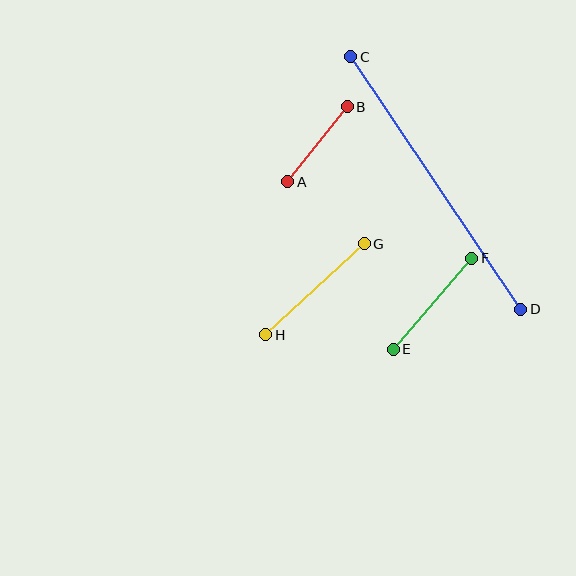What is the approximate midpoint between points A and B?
The midpoint is at approximately (318, 144) pixels.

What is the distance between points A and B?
The distance is approximately 96 pixels.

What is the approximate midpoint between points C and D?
The midpoint is at approximately (436, 183) pixels.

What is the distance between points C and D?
The distance is approximately 304 pixels.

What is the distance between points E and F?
The distance is approximately 120 pixels.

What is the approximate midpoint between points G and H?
The midpoint is at approximately (315, 289) pixels.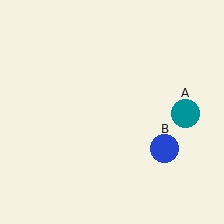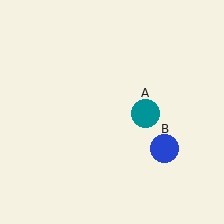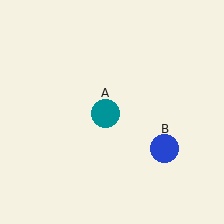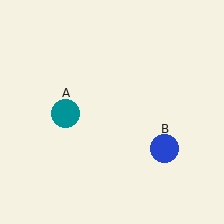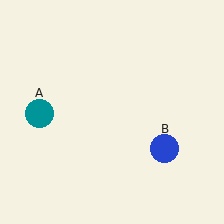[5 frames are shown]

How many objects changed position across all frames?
1 object changed position: teal circle (object A).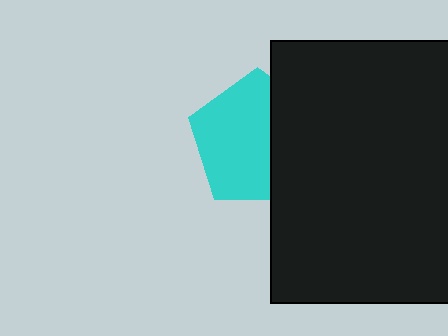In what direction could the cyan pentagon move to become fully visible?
The cyan pentagon could move left. That would shift it out from behind the black rectangle entirely.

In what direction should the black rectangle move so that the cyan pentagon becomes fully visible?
The black rectangle should move right. That is the shortest direction to clear the overlap and leave the cyan pentagon fully visible.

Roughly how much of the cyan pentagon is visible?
About half of it is visible (roughly 62%).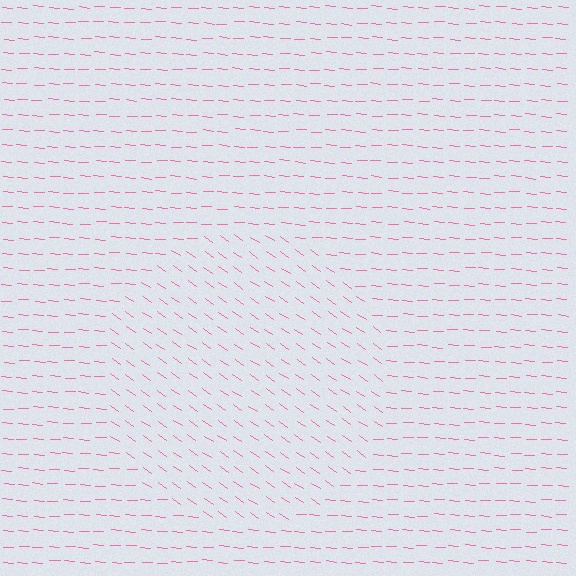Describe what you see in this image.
The image is filled with small pink line segments. A circle region in the image has lines oriented differently from the surrounding lines, creating a visible texture boundary.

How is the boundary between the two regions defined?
The boundary is defined purely by a change in line orientation (approximately 31 degrees difference). All lines are the same color and thickness.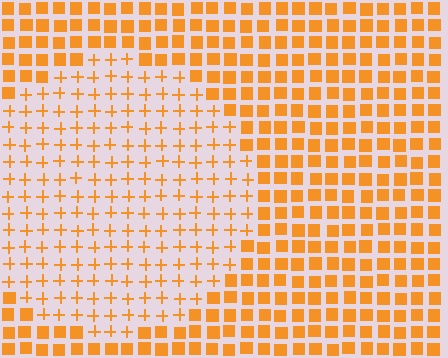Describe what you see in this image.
The image is filled with small orange elements arranged in a uniform grid. A circle-shaped region contains plus signs, while the surrounding area contains squares. The boundary is defined purely by the change in element shape.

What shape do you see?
I see a circle.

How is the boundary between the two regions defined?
The boundary is defined by a change in element shape: plus signs inside vs. squares outside. All elements share the same color and spacing.